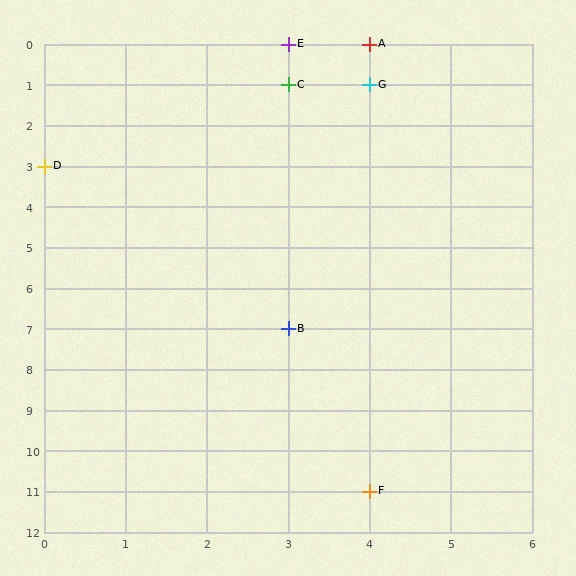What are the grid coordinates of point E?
Point E is at grid coordinates (3, 0).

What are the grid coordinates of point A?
Point A is at grid coordinates (4, 0).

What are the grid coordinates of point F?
Point F is at grid coordinates (4, 11).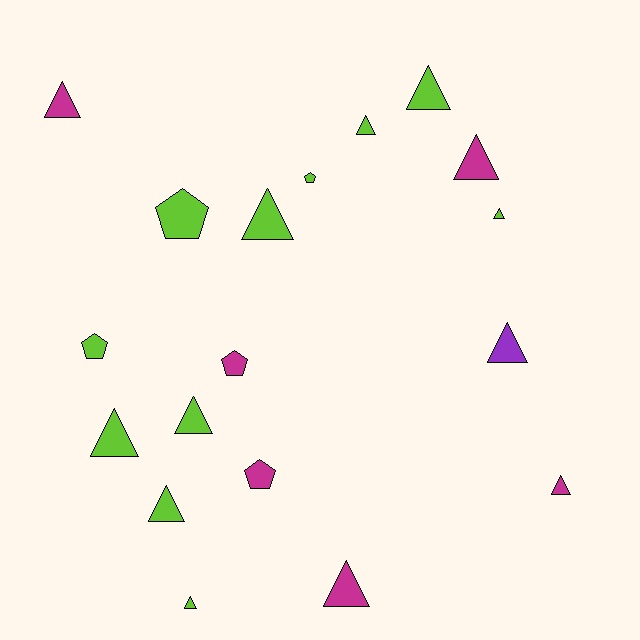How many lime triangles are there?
There are 8 lime triangles.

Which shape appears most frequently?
Triangle, with 13 objects.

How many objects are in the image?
There are 18 objects.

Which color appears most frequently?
Lime, with 11 objects.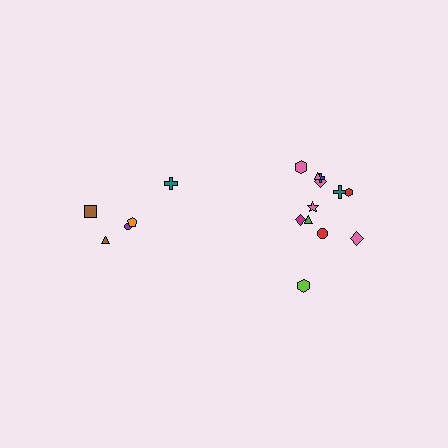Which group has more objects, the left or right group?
The right group.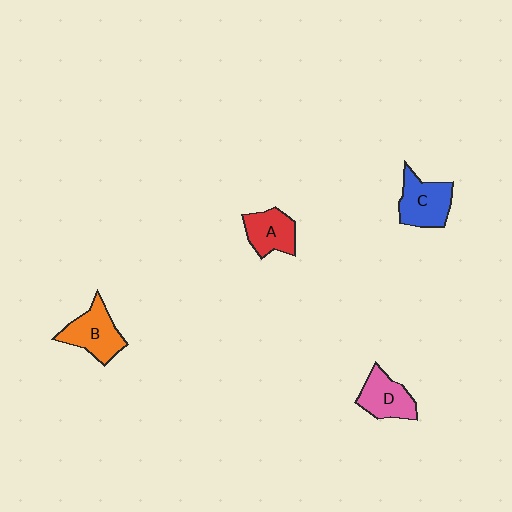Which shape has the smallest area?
Shape A (red).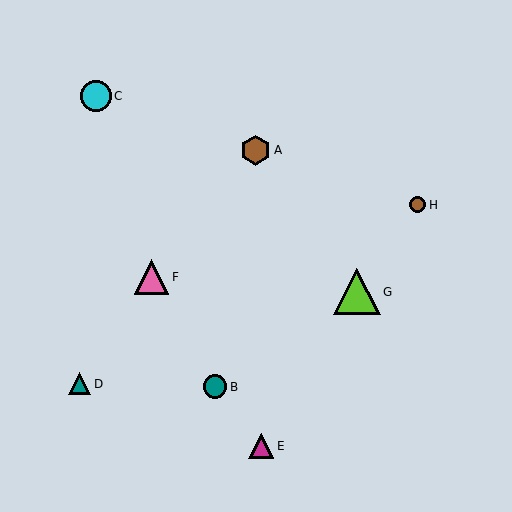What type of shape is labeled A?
Shape A is a brown hexagon.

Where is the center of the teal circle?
The center of the teal circle is at (215, 387).